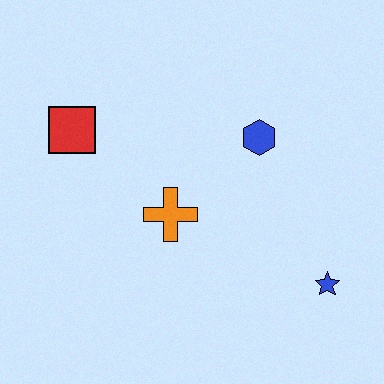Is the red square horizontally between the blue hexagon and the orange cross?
No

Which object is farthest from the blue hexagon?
The red square is farthest from the blue hexagon.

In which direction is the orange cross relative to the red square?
The orange cross is to the right of the red square.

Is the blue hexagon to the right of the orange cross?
Yes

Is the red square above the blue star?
Yes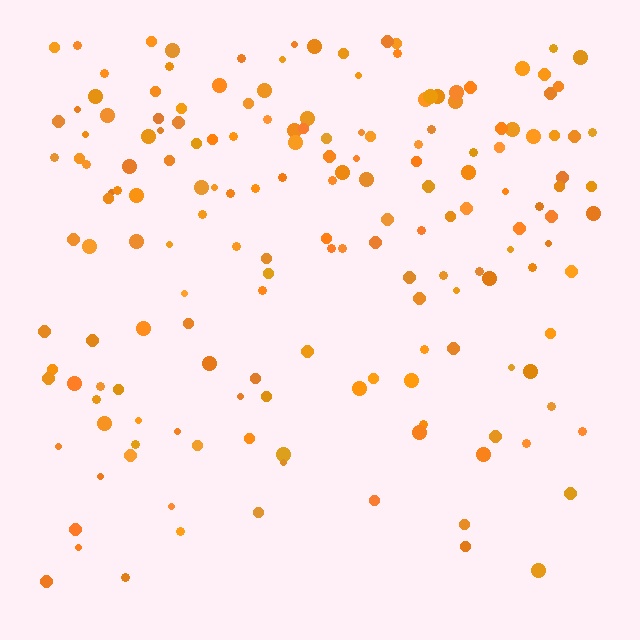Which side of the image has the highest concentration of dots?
The top.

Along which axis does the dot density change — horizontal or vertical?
Vertical.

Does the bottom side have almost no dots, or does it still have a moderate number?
Still a moderate number, just noticeably fewer than the top.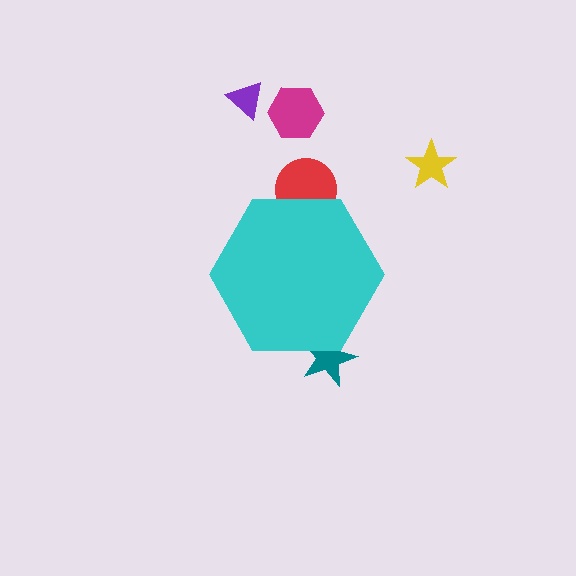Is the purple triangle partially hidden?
No, the purple triangle is fully visible.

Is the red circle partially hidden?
Yes, the red circle is partially hidden behind the cyan hexagon.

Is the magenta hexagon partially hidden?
No, the magenta hexagon is fully visible.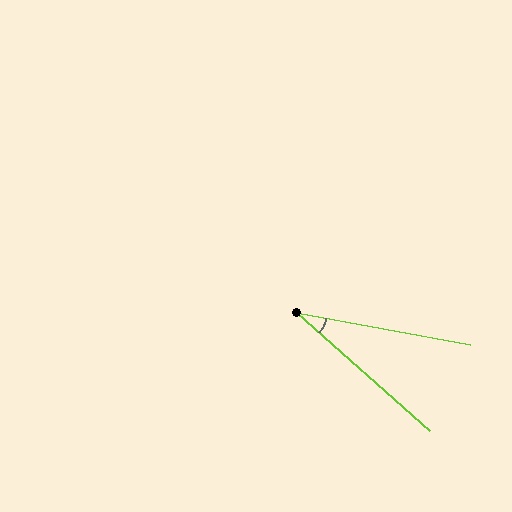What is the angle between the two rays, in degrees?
Approximately 31 degrees.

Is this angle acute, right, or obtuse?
It is acute.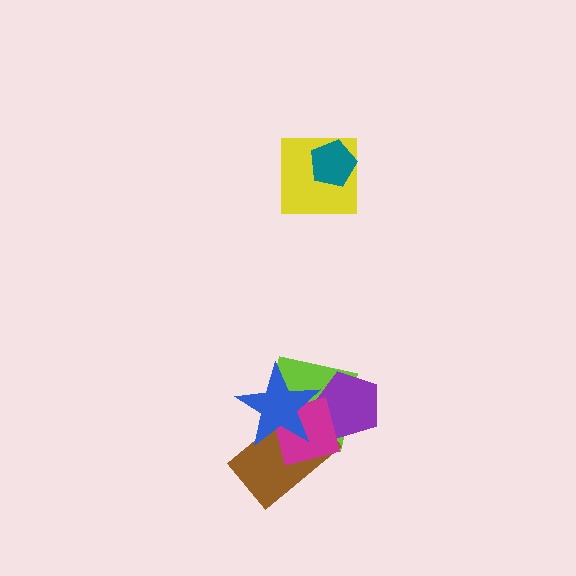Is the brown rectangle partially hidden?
Yes, it is partially covered by another shape.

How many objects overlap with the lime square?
4 objects overlap with the lime square.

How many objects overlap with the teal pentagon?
1 object overlaps with the teal pentagon.